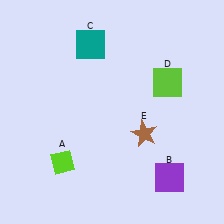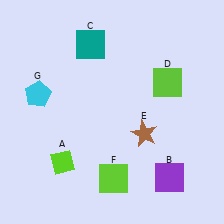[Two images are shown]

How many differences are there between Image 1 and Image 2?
There are 2 differences between the two images.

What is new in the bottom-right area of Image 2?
A lime square (F) was added in the bottom-right area of Image 2.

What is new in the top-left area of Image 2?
A cyan pentagon (G) was added in the top-left area of Image 2.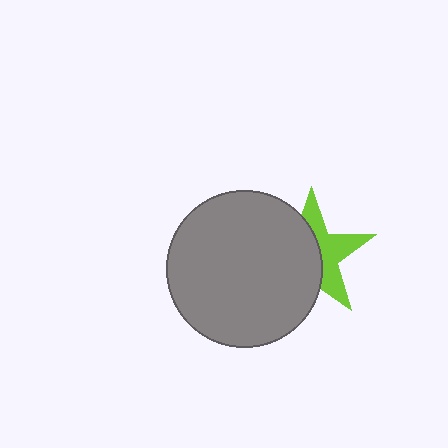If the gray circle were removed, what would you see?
You would see the complete lime star.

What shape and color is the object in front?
The object in front is a gray circle.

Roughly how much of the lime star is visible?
A small part of it is visible (roughly 45%).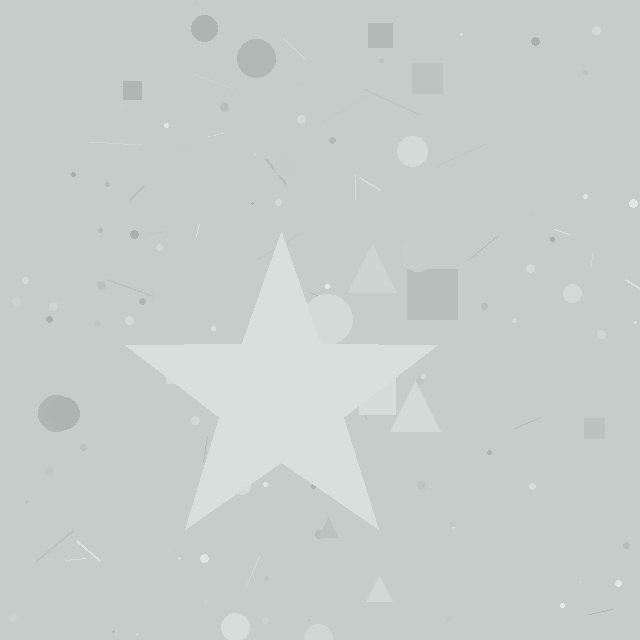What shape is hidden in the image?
A star is hidden in the image.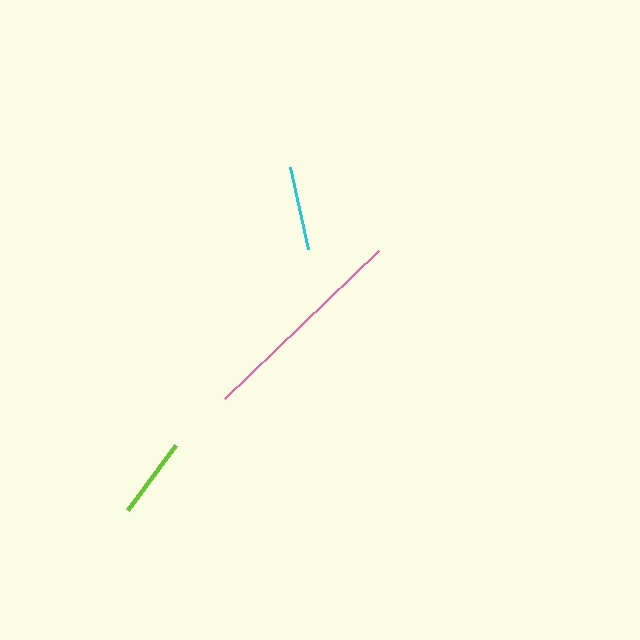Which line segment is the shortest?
The lime line is the shortest at approximately 81 pixels.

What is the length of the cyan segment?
The cyan segment is approximately 84 pixels long.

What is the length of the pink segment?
The pink segment is approximately 213 pixels long.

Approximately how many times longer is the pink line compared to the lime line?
The pink line is approximately 2.6 times the length of the lime line.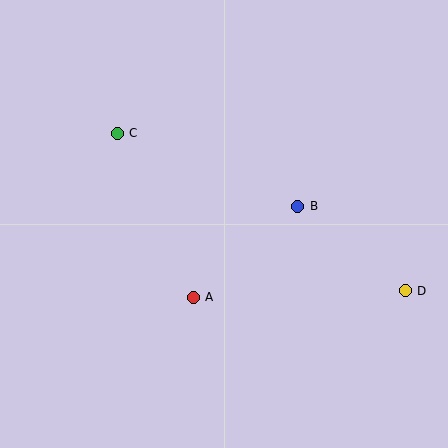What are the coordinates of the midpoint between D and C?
The midpoint between D and C is at (261, 212).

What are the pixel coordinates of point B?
Point B is at (298, 206).